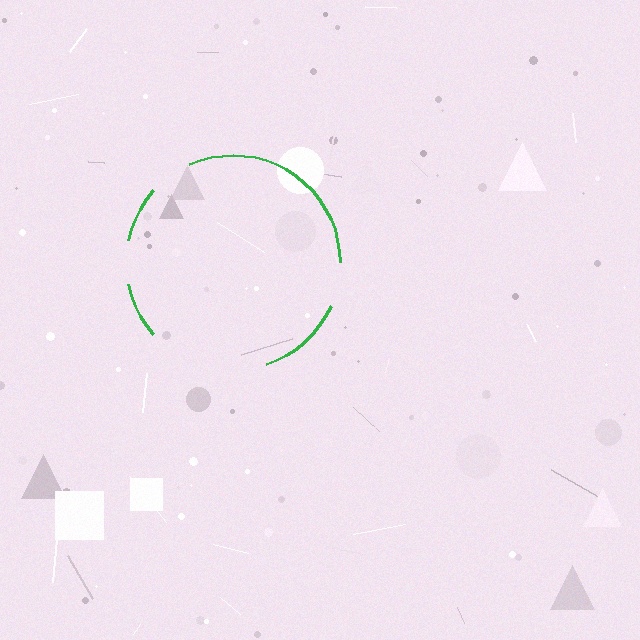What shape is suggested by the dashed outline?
The dashed outline suggests a circle.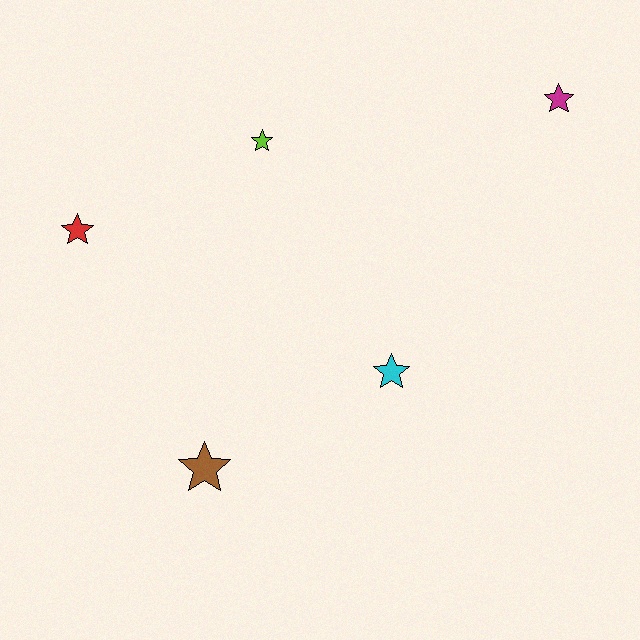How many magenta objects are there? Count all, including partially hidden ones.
There is 1 magenta object.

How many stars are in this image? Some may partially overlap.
There are 5 stars.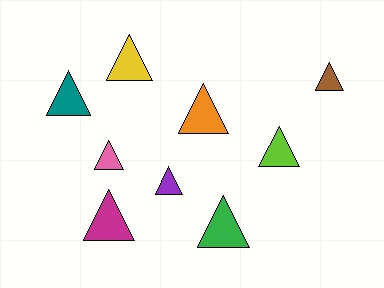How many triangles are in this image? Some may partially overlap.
There are 9 triangles.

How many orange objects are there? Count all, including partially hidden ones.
There is 1 orange object.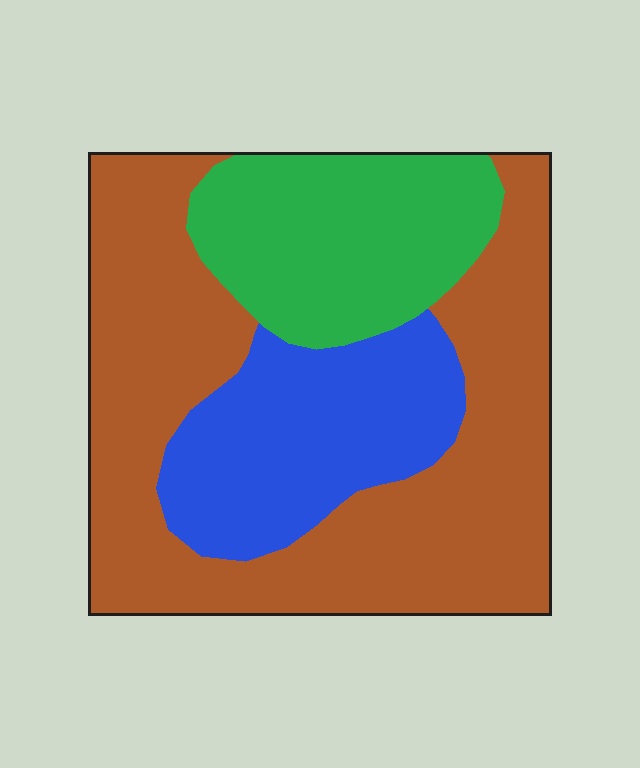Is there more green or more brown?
Brown.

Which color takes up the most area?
Brown, at roughly 55%.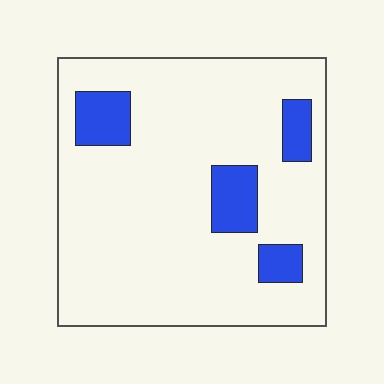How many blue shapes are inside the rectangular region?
4.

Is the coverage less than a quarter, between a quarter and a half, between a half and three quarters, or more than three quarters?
Less than a quarter.